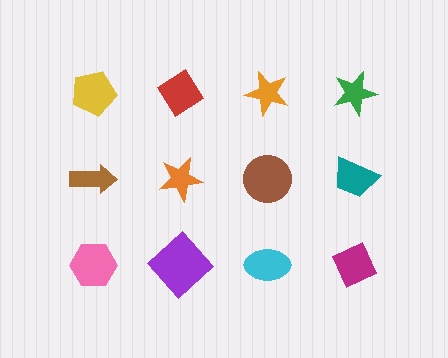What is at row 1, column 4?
A green star.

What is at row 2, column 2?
An orange star.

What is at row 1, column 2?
A red diamond.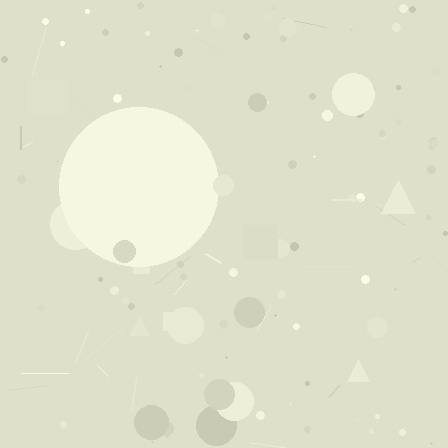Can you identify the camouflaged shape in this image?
The camouflaged shape is a circle.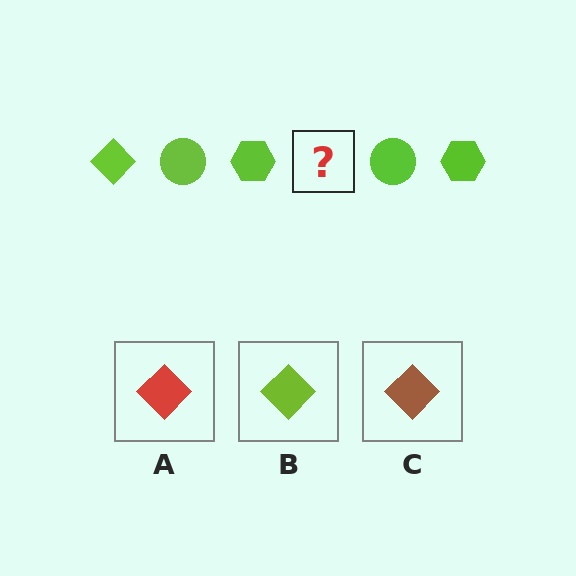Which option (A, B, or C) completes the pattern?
B.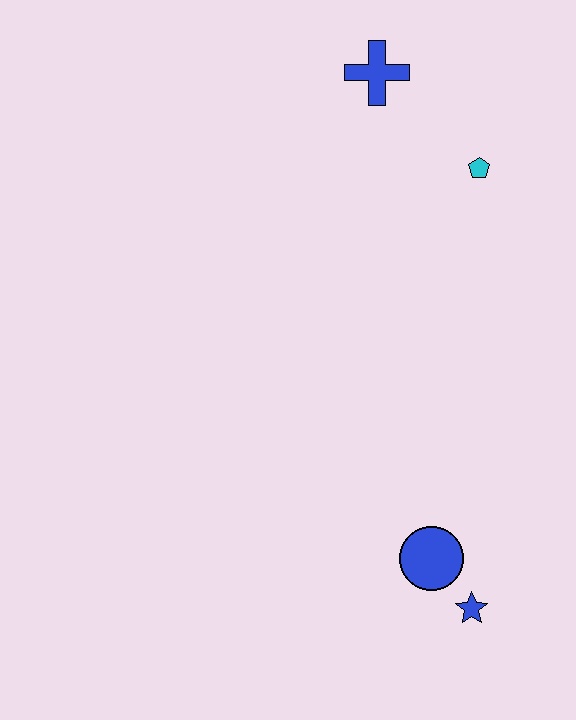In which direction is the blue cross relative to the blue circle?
The blue cross is above the blue circle.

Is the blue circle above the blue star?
Yes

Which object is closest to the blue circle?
The blue star is closest to the blue circle.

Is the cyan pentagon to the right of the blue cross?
Yes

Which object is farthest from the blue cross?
The blue star is farthest from the blue cross.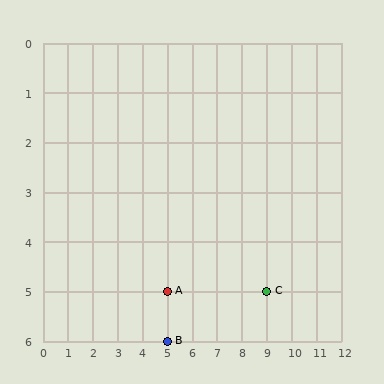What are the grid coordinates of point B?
Point B is at grid coordinates (5, 6).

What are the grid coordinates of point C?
Point C is at grid coordinates (9, 5).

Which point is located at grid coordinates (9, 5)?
Point C is at (9, 5).